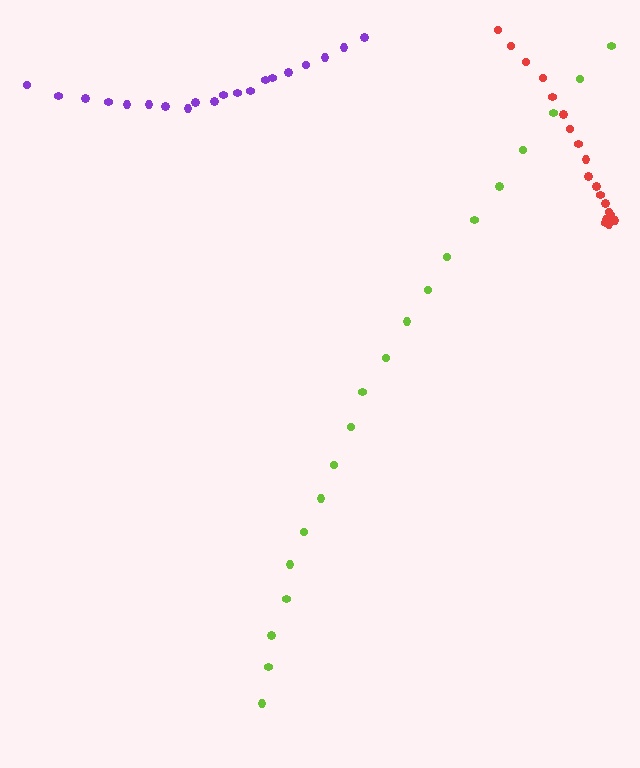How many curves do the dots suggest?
There are 3 distinct paths.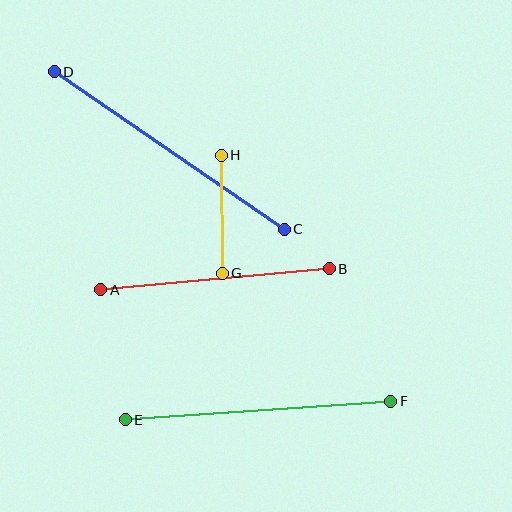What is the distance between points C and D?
The distance is approximately 279 pixels.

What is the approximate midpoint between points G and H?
The midpoint is at approximately (222, 214) pixels.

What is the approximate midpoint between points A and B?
The midpoint is at approximately (215, 279) pixels.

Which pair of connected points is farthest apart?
Points C and D are farthest apart.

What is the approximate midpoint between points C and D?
The midpoint is at approximately (169, 150) pixels.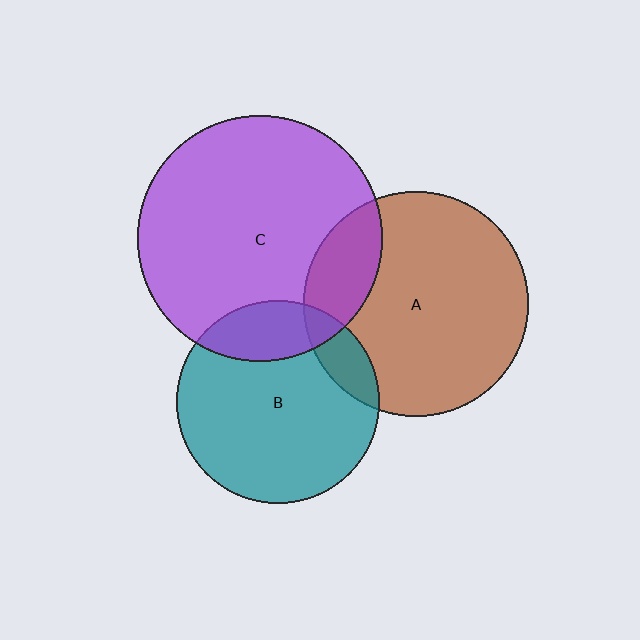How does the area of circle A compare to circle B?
Approximately 1.2 times.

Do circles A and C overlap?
Yes.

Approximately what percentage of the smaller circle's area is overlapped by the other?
Approximately 20%.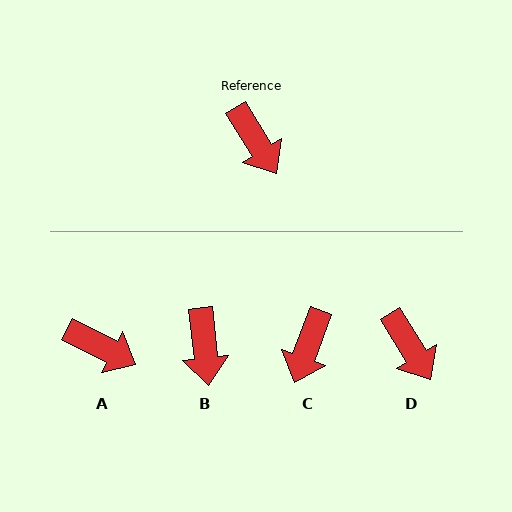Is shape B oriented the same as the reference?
No, it is off by about 26 degrees.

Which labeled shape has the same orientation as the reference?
D.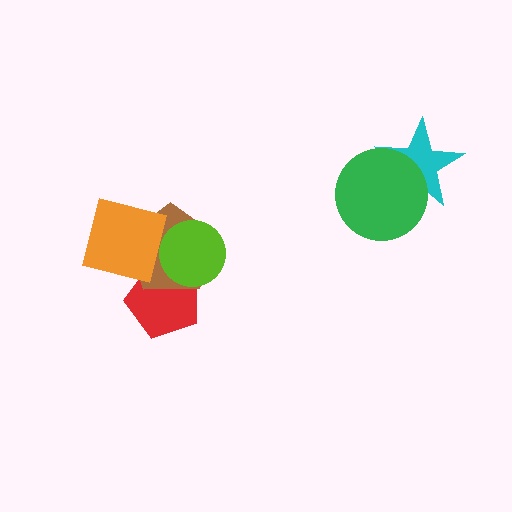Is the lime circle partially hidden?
Yes, it is partially covered by another shape.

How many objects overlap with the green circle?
1 object overlaps with the green circle.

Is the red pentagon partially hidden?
Yes, it is partially covered by another shape.